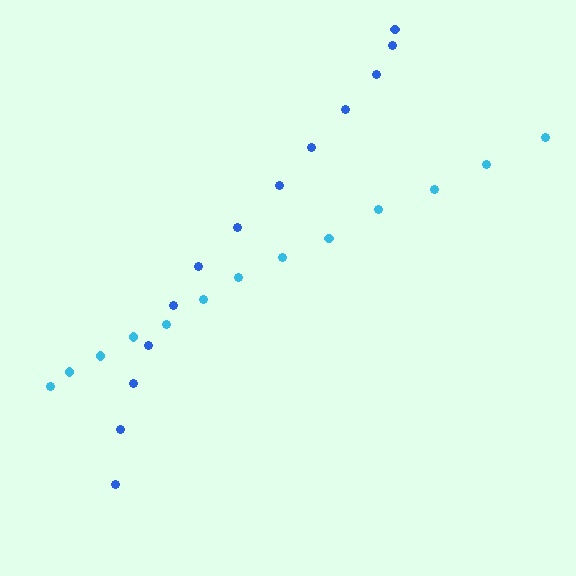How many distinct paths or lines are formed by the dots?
There are 2 distinct paths.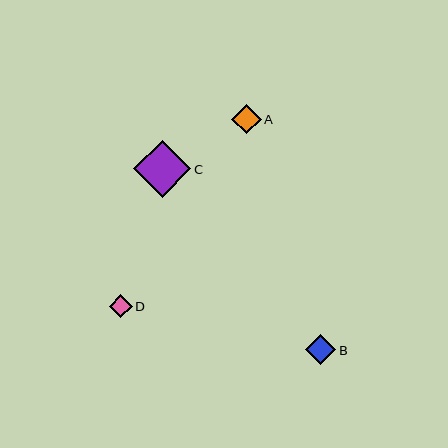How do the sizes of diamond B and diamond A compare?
Diamond B and diamond A are approximately the same size.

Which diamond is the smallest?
Diamond D is the smallest with a size of approximately 23 pixels.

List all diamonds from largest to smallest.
From largest to smallest: C, B, A, D.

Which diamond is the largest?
Diamond C is the largest with a size of approximately 57 pixels.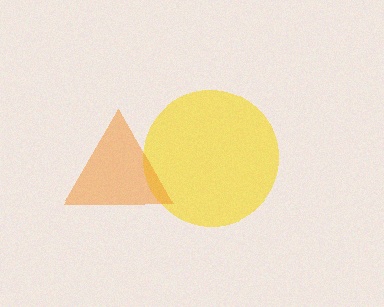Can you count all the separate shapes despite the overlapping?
Yes, there are 2 separate shapes.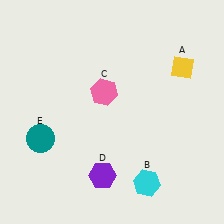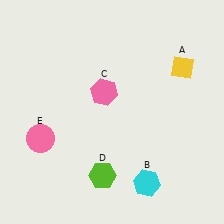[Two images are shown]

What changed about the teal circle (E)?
In Image 1, E is teal. In Image 2, it changed to pink.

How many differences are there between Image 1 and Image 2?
There are 2 differences between the two images.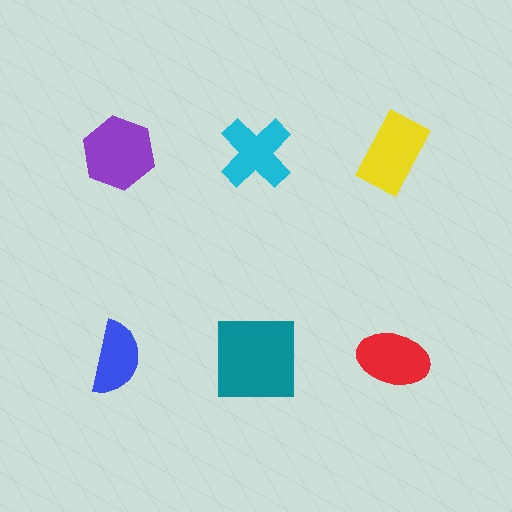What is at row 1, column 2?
A cyan cross.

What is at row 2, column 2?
A teal square.